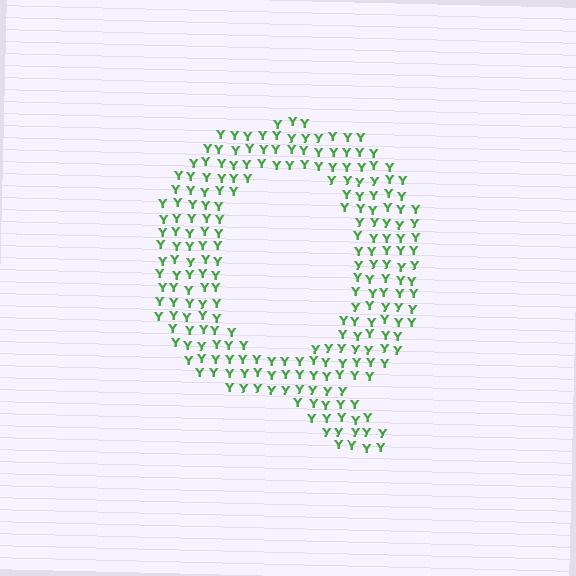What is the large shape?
The large shape is the letter Q.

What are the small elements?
The small elements are letter Y's.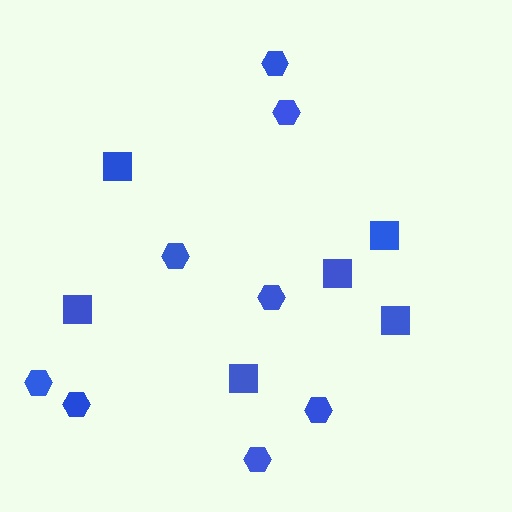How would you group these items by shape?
There are 2 groups: one group of squares (6) and one group of hexagons (8).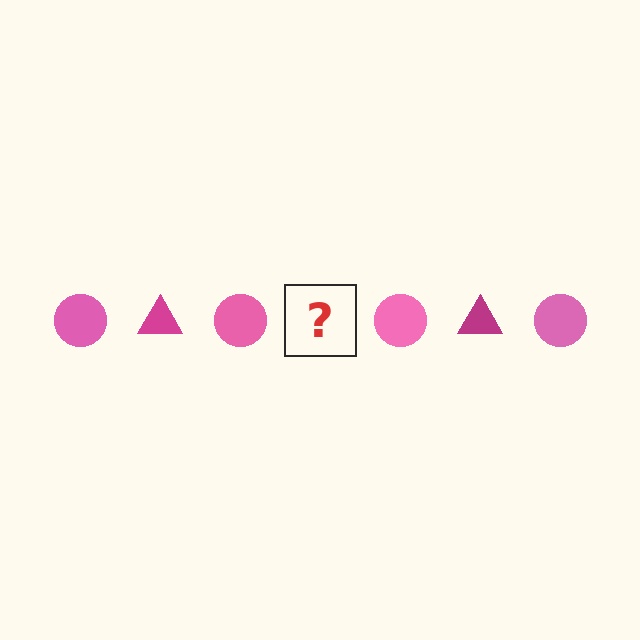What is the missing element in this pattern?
The missing element is a magenta triangle.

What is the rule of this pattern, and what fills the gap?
The rule is that the pattern alternates between pink circle and magenta triangle. The gap should be filled with a magenta triangle.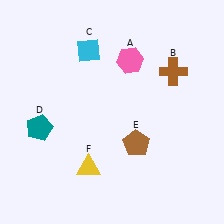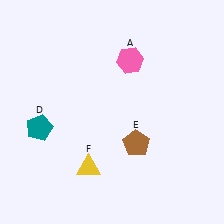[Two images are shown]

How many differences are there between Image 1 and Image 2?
There are 2 differences between the two images.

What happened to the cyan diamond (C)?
The cyan diamond (C) was removed in Image 2. It was in the top-left area of Image 1.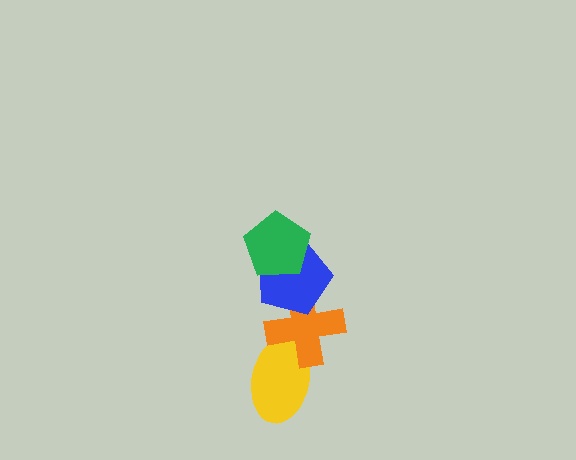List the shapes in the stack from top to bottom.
From top to bottom: the green pentagon, the blue pentagon, the orange cross, the yellow ellipse.